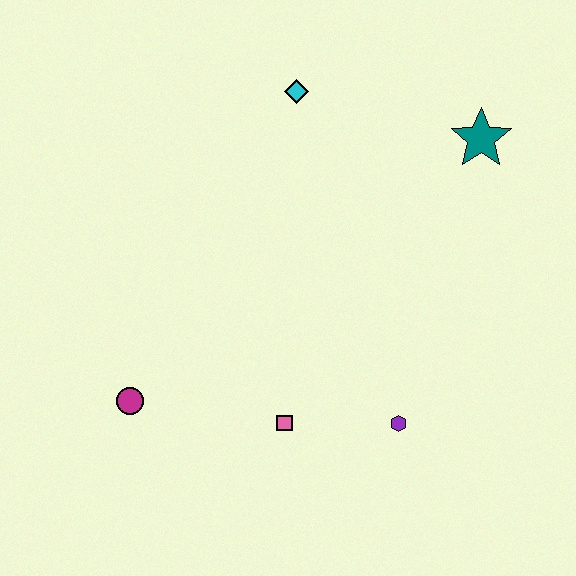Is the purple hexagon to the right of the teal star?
No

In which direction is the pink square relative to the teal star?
The pink square is below the teal star.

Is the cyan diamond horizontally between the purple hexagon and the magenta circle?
Yes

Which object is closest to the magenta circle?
The pink square is closest to the magenta circle.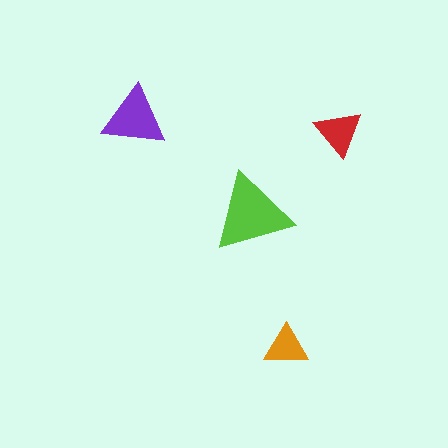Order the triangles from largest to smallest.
the lime one, the purple one, the red one, the orange one.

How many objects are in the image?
There are 4 objects in the image.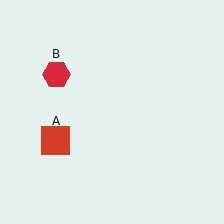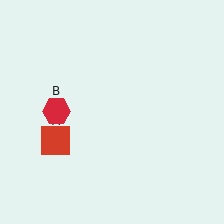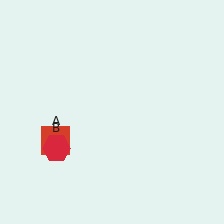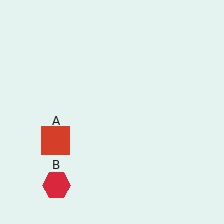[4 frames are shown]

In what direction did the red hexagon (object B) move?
The red hexagon (object B) moved down.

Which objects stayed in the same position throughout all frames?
Red square (object A) remained stationary.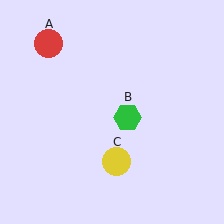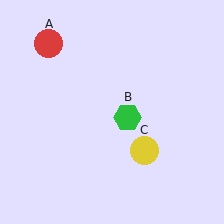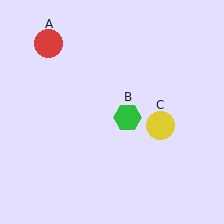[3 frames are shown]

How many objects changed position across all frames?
1 object changed position: yellow circle (object C).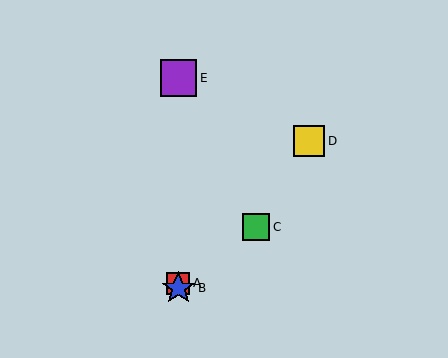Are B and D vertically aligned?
No, B is at x≈178 and D is at x≈309.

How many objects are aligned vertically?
3 objects (A, B, E) are aligned vertically.